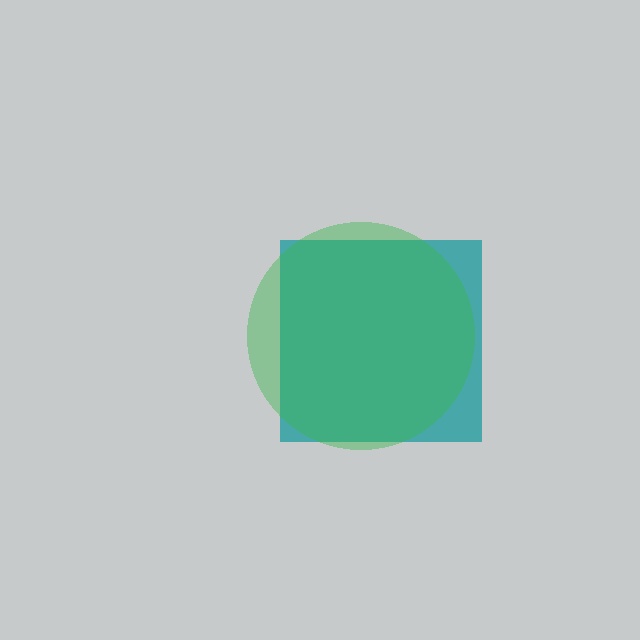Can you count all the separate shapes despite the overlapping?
Yes, there are 2 separate shapes.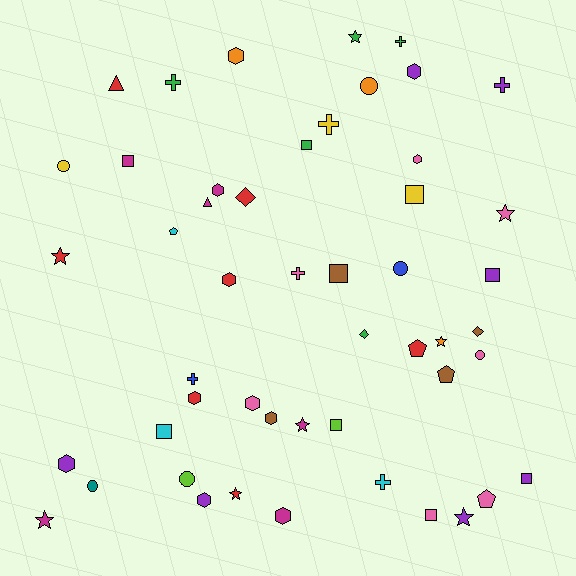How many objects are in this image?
There are 50 objects.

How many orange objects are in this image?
There are 3 orange objects.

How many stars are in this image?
There are 8 stars.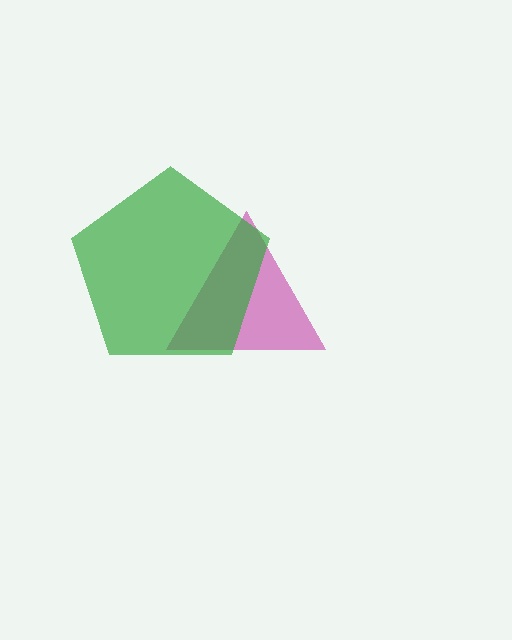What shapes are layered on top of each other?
The layered shapes are: a magenta triangle, a green pentagon.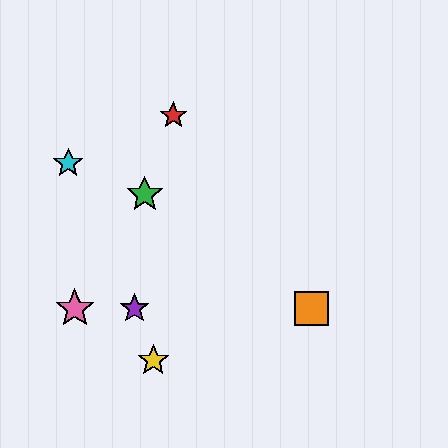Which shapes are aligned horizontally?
The blue star, the purple star, the orange square, the pink star are aligned horizontally.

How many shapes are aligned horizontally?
4 shapes (the blue star, the purple star, the orange square, the pink star) are aligned horizontally.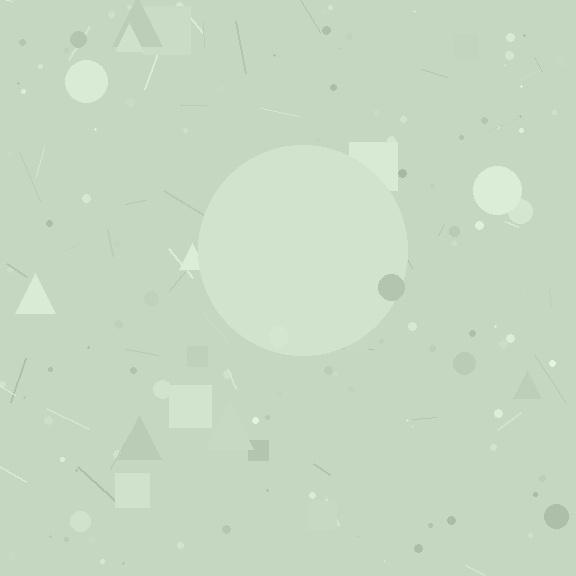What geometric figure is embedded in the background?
A circle is embedded in the background.